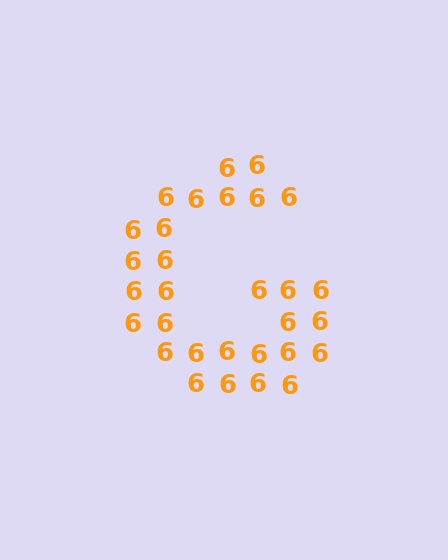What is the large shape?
The large shape is the letter G.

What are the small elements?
The small elements are digit 6's.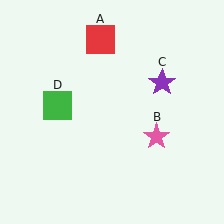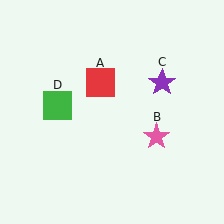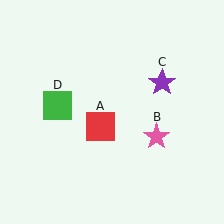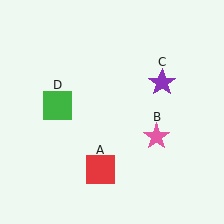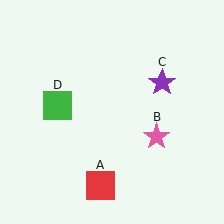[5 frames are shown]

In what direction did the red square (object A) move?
The red square (object A) moved down.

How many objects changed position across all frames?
1 object changed position: red square (object A).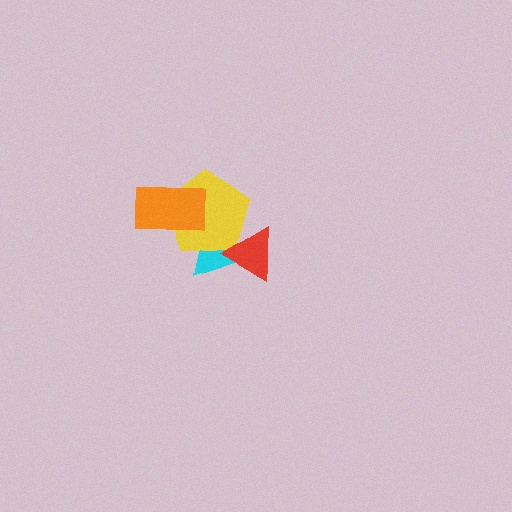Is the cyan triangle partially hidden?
Yes, it is partially covered by another shape.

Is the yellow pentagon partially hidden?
Yes, it is partially covered by another shape.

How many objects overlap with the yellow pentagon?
3 objects overlap with the yellow pentagon.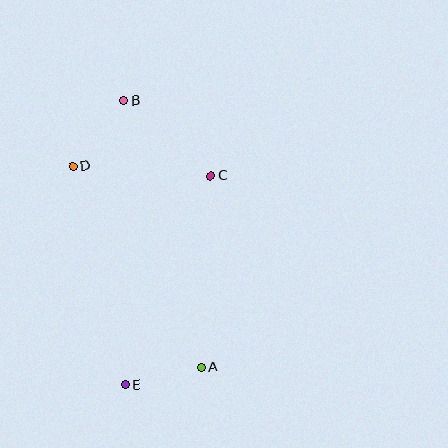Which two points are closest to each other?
Points A and E are closest to each other.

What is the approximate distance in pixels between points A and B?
The distance between A and B is approximately 278 pixels.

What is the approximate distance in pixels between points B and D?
The distance between B and D is approximately 83 pixels.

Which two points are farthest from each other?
Points B and E are farthest from each other.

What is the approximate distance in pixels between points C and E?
The distance between C and E is approximately 226 pixels.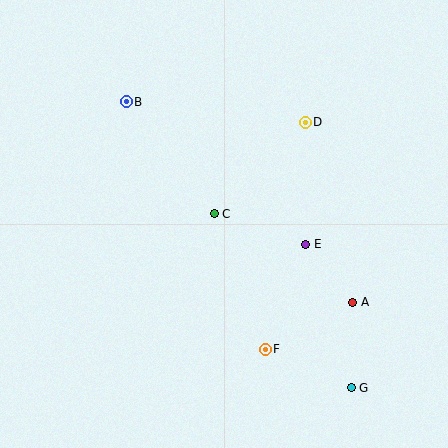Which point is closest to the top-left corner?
Point B is closest to the top-left corner.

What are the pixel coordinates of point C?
Point C is at (214, 214).